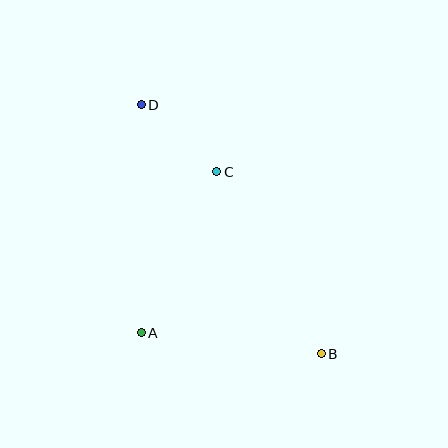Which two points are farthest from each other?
Points B and D are farthest from each other.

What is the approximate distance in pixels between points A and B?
The distance between A and B is approximately 181 pixels.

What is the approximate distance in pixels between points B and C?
The distance between B and C is approximately 210 pixels.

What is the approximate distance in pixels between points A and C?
The distance between A and C is approximately 178 pixels.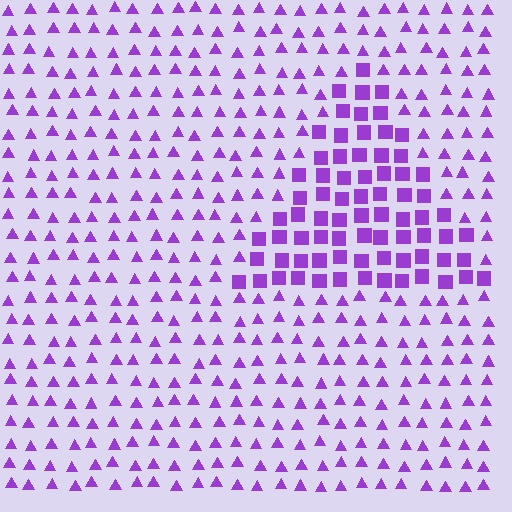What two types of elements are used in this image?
The image uses squares inside the triangle region and triangles outside it.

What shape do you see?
I see a triangle.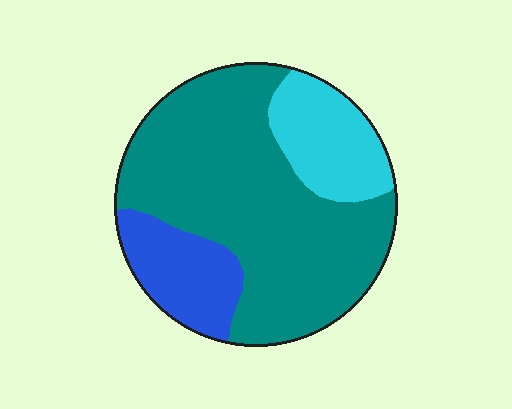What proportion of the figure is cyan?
Cyan covers about 20% of the figure.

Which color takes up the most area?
Teal, at roughly 65%.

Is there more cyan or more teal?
Teal.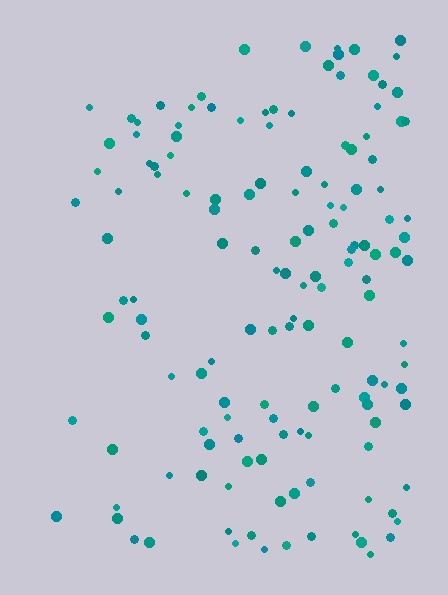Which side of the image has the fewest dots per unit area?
The left.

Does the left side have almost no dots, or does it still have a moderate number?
Still a moderate number, just noticeably fewer than the right.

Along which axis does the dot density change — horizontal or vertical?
Horizontal.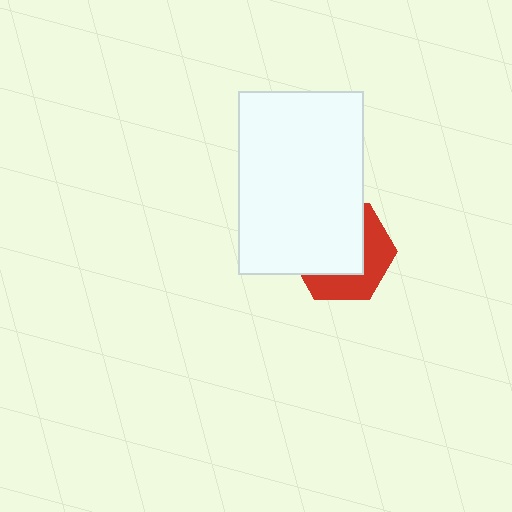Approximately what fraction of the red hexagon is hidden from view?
Roughly 59% of the red hexagon is hidden behind the white rectangle.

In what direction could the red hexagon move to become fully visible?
The red hexagon could move toward the lower-right. That would shift it out from behind the white rectangle entirely.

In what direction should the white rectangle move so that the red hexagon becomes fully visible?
The white rectangle should move toward the upper-left. That is the shortest direction to clear the overlap and leave the red hexagon fully visible.